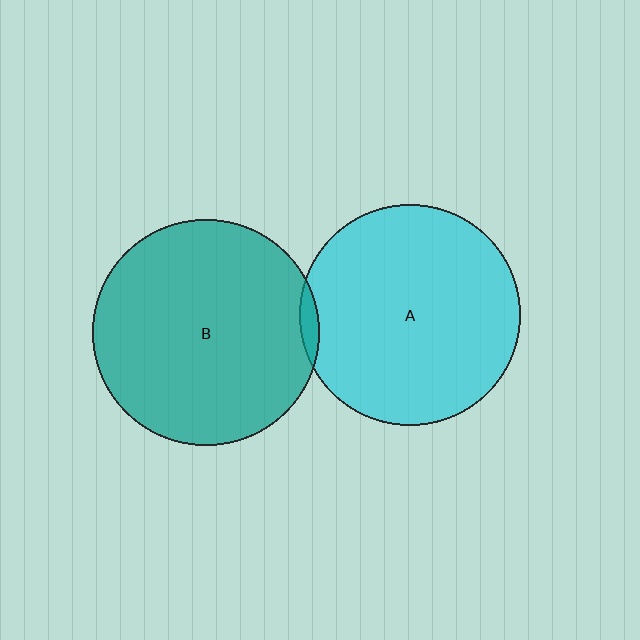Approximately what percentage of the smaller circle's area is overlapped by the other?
Approximately 5%.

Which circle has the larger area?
Circle B (teal).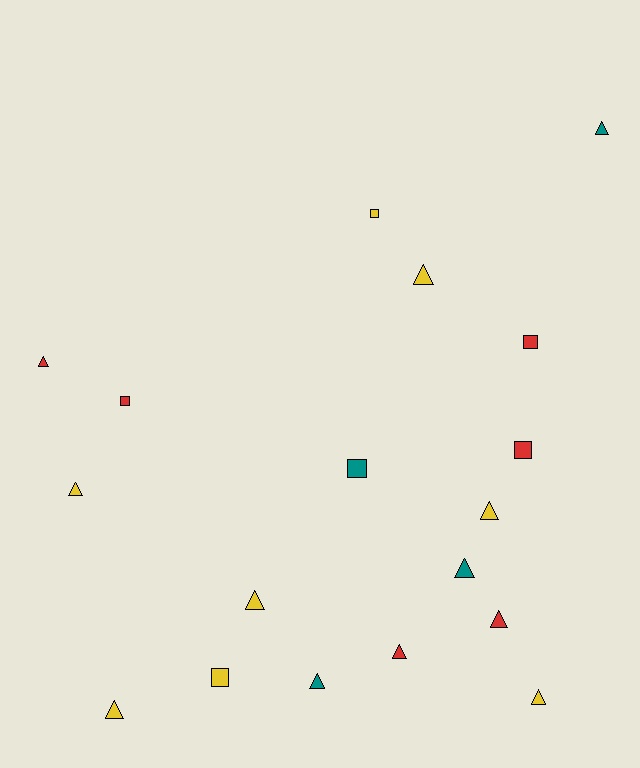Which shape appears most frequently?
Triangle, with 12 objects.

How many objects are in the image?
There are 18 objects.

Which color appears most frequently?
Yellow, with 8 objects.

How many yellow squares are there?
There are 2 yellow squares.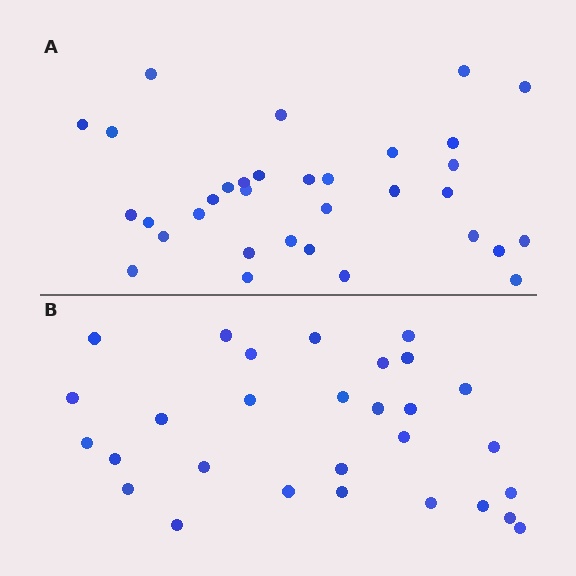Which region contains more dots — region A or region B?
Region A (the top region) has more dots.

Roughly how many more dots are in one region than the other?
Region A has about 4 more dots than region B.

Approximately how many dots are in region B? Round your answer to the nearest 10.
About 30 dots. (The exact count is 29, which rounds to 30.)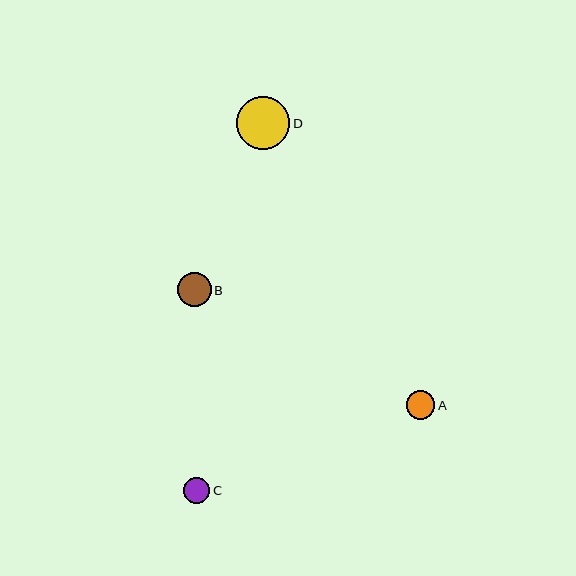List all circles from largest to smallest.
From largest to smallest: D, B, A, C.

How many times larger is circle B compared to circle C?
Circle B is approximately 1.3 times the size of circle C.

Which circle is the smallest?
Circle C is the smallest with a size of approximately 27 pixels.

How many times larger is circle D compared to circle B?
Circle D is approximately 1.6 times the size of circle B.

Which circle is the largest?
Circle D is the largest with a size of approximately 53 pixels.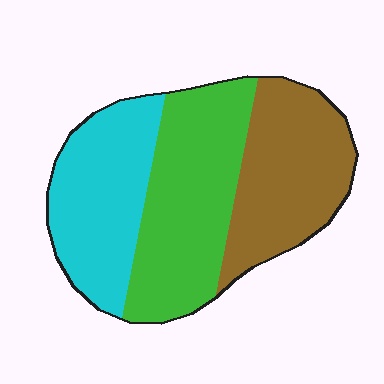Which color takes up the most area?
Green, at roughly 35%.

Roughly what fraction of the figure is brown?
Brown covers around 30% of the figure.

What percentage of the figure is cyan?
Cyan takes up about one third (1/3) of the figure.